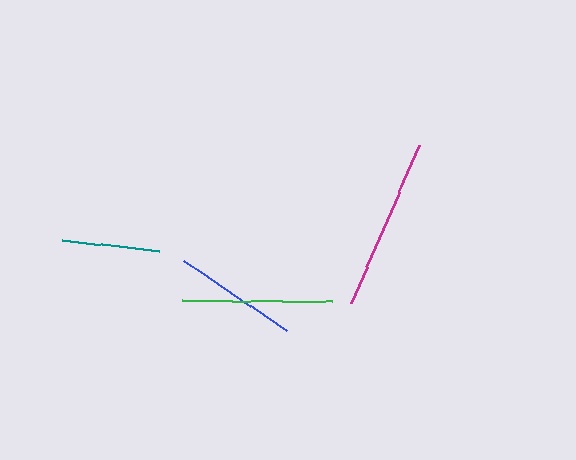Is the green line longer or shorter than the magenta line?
The magenta line is longer than the green line.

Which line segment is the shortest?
The teal line is the shortest at approximately 98 pixels.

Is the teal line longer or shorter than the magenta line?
The magenta line is longer than the teal line.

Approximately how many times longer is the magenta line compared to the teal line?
The magenta line is approximately 1.8 times the length of the teal line.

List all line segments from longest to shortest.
From longest to shortest: magenta, green, blue, teal.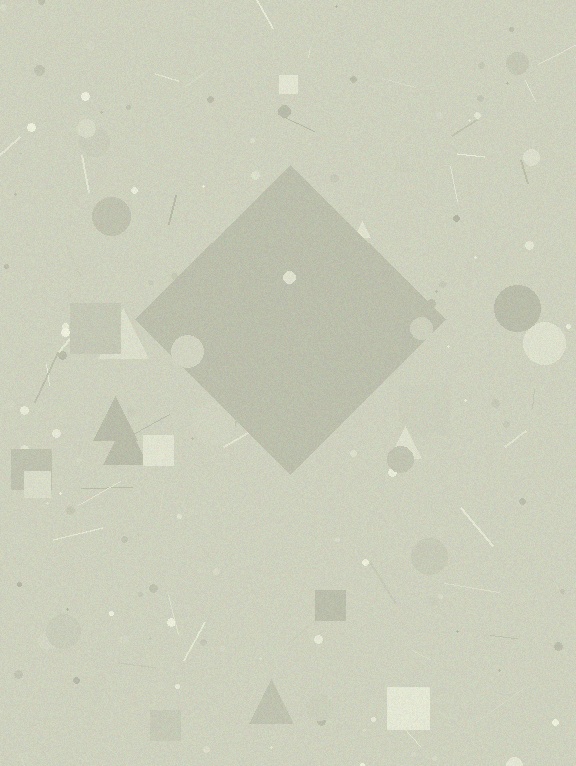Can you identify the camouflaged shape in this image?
The camouflaged shape is a diamond.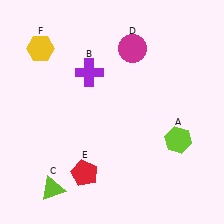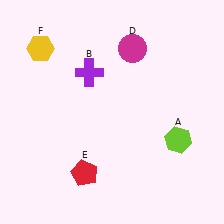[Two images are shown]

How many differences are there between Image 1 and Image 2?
There is 1 difference between the two images.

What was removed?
The lime triangle (C) was removed in Image 2.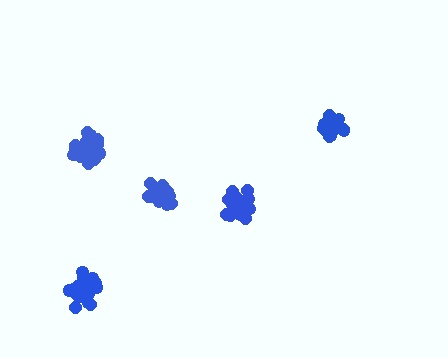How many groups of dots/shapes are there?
There are 5 groups.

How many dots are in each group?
Group 1: 14 dots, Group 2: 16 dots, Group 3: 19 dots, Group 4: 20 dots, Group 5: 19 dots (88 total).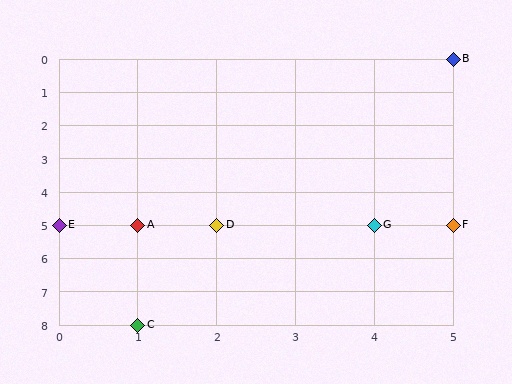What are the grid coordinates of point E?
Point E is at grid coordinates (0, 5).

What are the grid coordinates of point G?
Point G is at grid coordinates (4, 5).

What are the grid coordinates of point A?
Point A is at grid coordinates (1, 5).